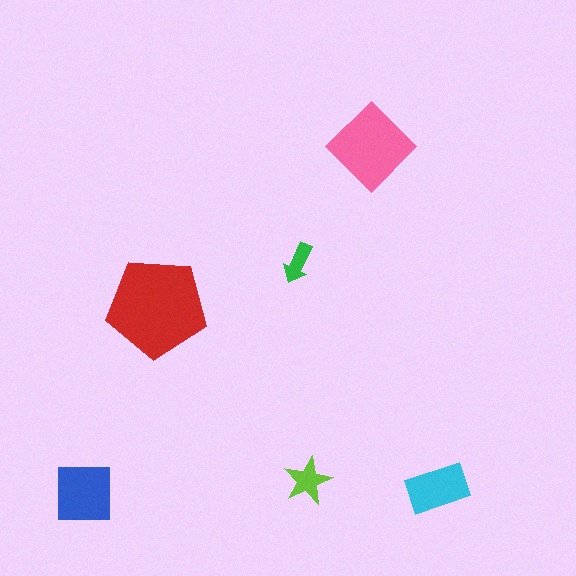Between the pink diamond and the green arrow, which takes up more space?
The pink diamond.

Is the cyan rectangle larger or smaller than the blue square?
Smaller.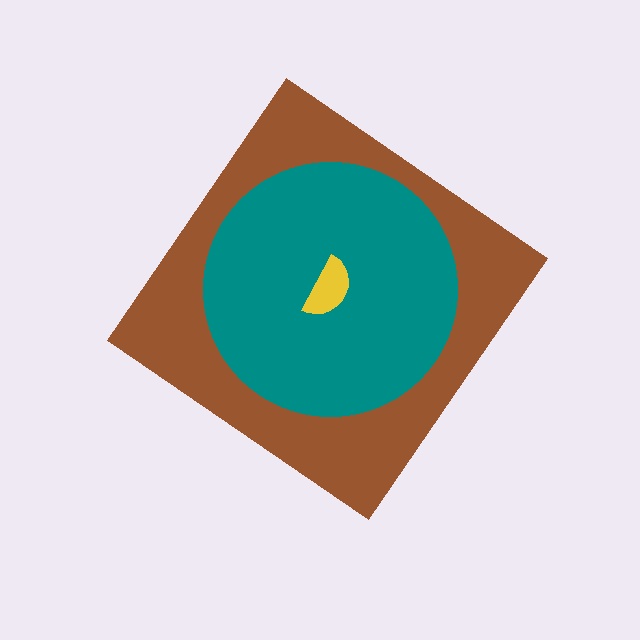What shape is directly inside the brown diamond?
The teal circle.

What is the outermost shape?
The brown diamond.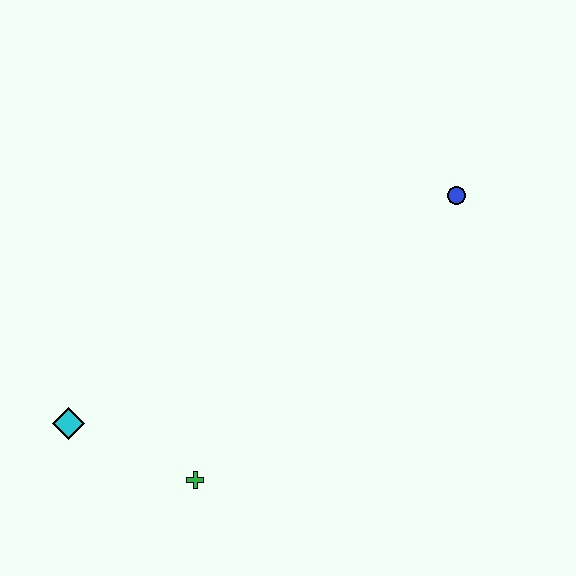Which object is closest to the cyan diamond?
The green cross is closest to the cyan diamond.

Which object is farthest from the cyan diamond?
The blue circle is farthest from the cyan diamond.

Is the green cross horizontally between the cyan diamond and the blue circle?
Yes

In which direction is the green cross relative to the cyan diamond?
The green cross is to the right of the cyan diamond.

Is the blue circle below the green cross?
No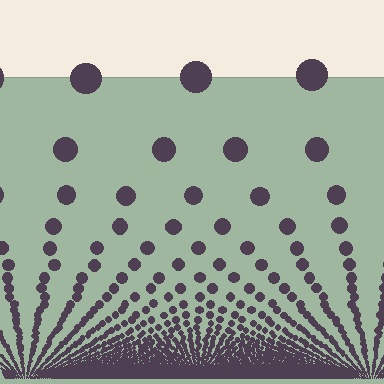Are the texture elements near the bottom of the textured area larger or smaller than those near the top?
Smaller. The gradient is inverted — elements near the bottom are smaller and denser.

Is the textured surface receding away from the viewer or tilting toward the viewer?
The surface appears to tilt toward the viewer. Texture elements get larger and sparser toward the top.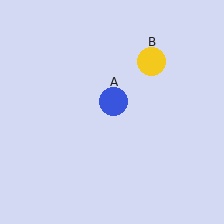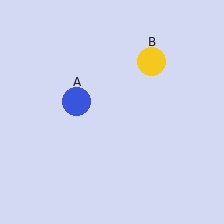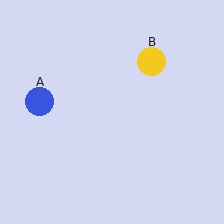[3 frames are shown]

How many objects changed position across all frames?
1 object changed position: blue circle (object A).